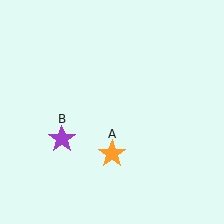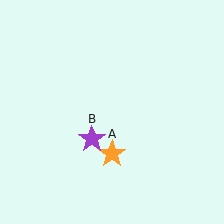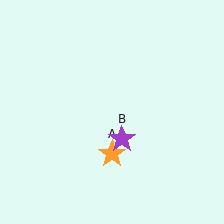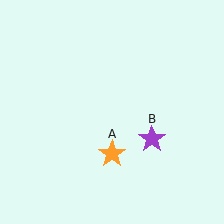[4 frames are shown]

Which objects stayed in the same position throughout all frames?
Orange star (object A) remained stationary.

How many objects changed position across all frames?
1 object changed position: purple star (object B).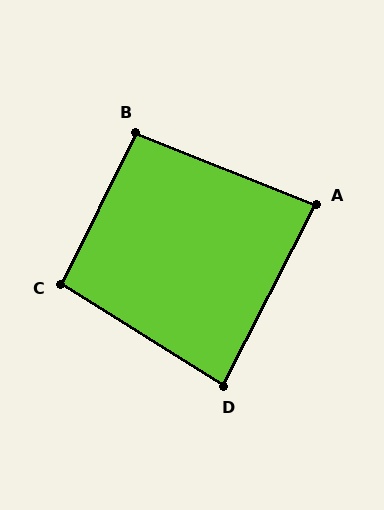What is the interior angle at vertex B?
Approximately 95 degrees (approximately right).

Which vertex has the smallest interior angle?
A, at approximately 84 degrees.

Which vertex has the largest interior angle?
C, at approximately 96 degrees.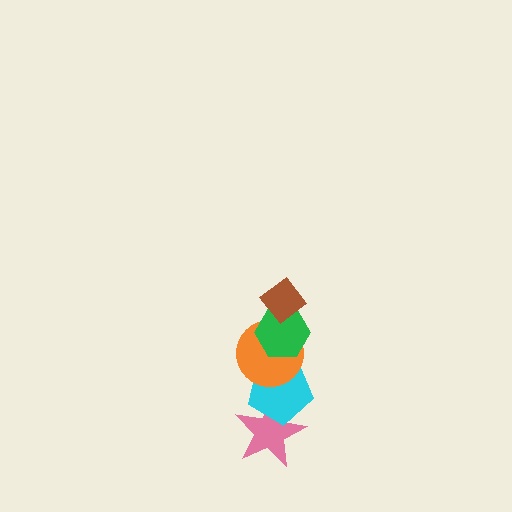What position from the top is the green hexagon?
The green hexagon is 2nd from the top.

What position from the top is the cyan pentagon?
The cyan pentagon is 4th from the top.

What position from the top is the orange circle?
The orange circle is 3rd from the top.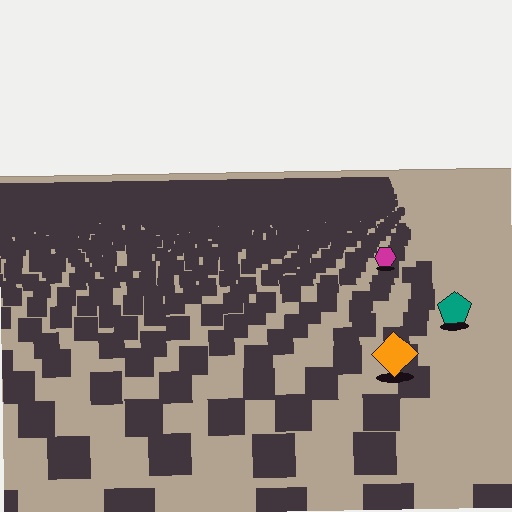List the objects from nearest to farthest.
From nearest to farthest: the orange diamond, the teal pentagon, the magenta hexagon.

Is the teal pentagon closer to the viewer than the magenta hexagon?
Yes. The teal pentagon is closer — you can tell from the texture gradient: the ground texture is coarser near it.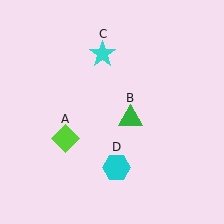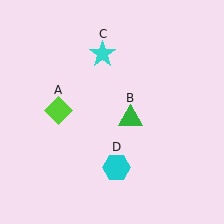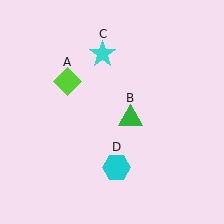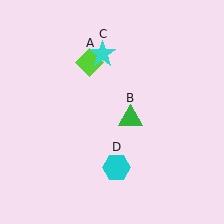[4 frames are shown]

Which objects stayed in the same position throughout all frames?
Green triangle (object B) and cyan star (object C) and cyan hexagon (object D) remained stationary.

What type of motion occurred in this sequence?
The lime diamond (object A) rotated clockwise around the center of the scene.